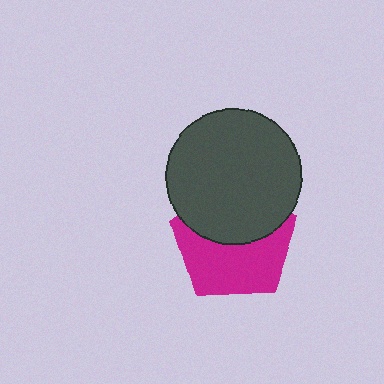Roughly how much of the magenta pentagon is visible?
About half of it is visible (roughly 54%).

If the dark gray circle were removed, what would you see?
You would see the complete magenta pentagon.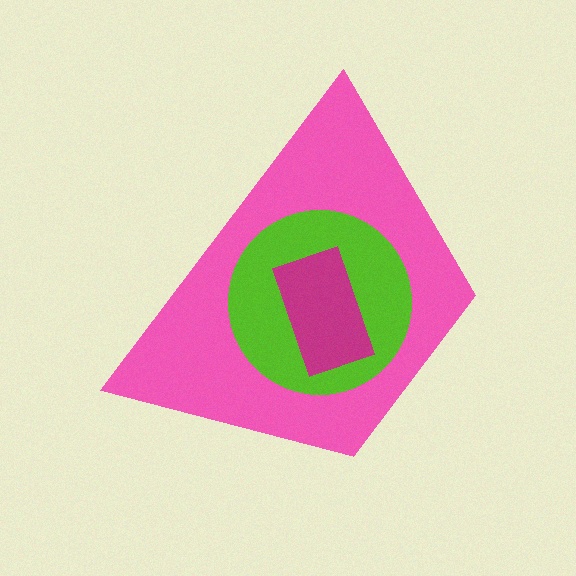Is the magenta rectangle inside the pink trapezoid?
Yes.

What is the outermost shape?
The pink trapezoid.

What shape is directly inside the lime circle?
The magenta rectangle.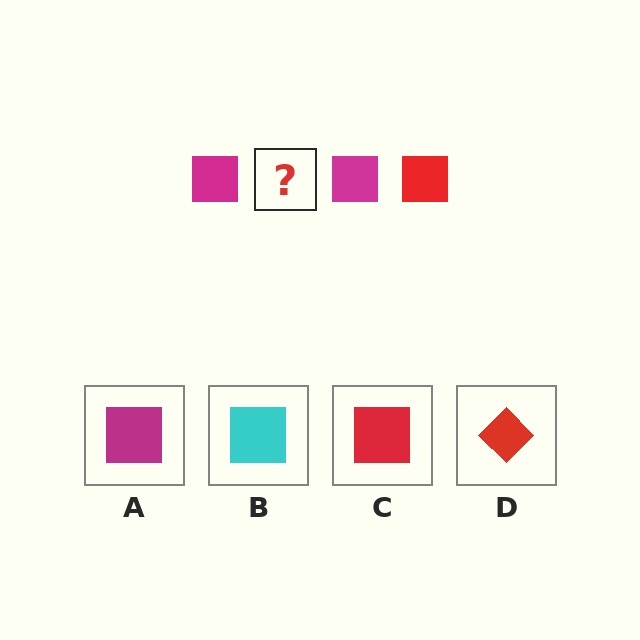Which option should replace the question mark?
Option C.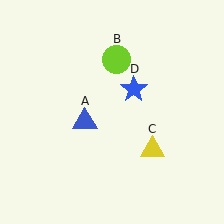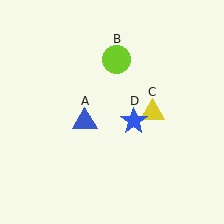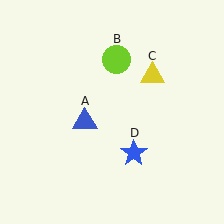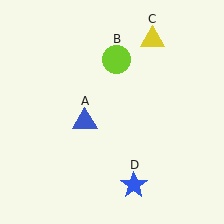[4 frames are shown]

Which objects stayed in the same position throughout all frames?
Blue triangle (object A) and lime circle (object B) remained stationary.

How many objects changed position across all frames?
2 objects changed position: yellow triangle (object C), blue star (object D).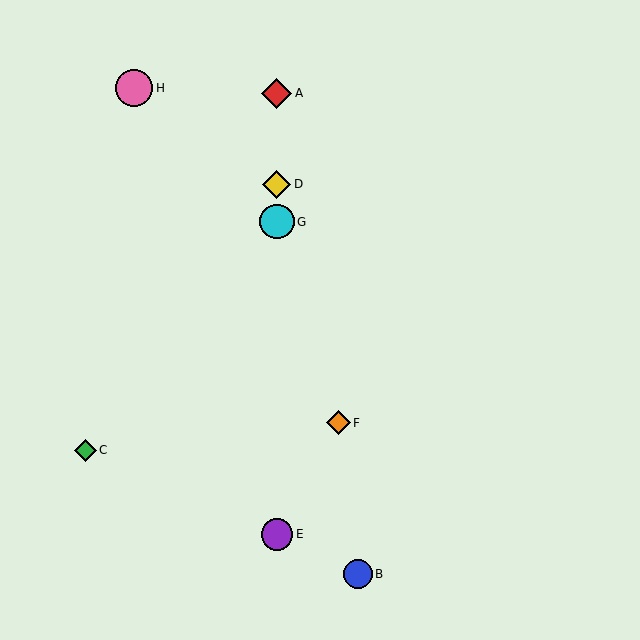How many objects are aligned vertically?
4 objects (A, D, E, G) are aligned vertically.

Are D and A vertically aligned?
Yes, both are at x≈277.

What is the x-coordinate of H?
Object H is at x≈134.